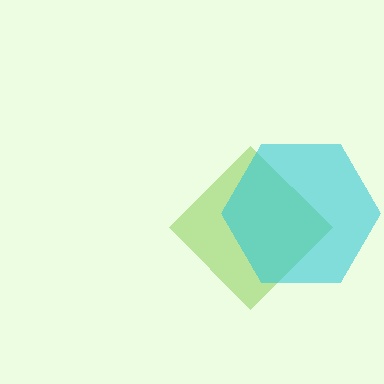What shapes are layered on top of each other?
The layered shapes are: a lime diamond, a cyan hexagon.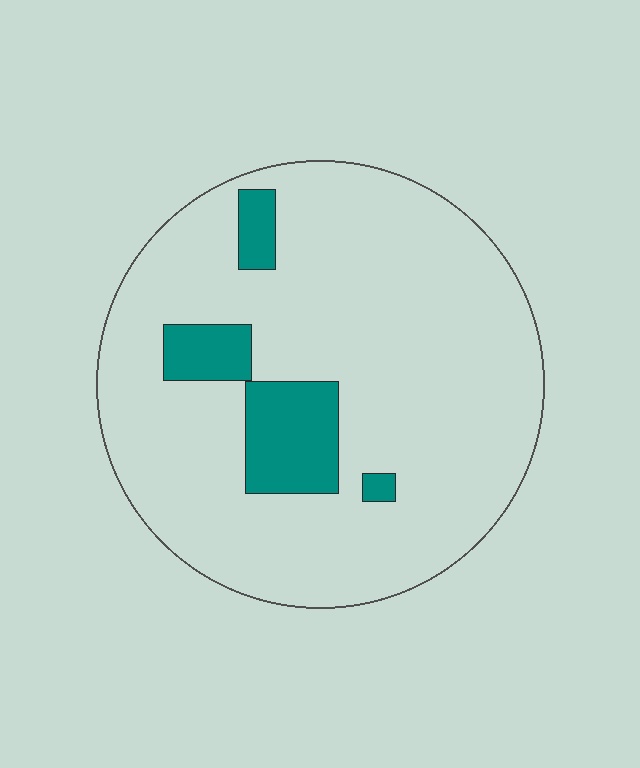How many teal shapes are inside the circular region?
4.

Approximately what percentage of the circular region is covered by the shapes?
Approximately 10%.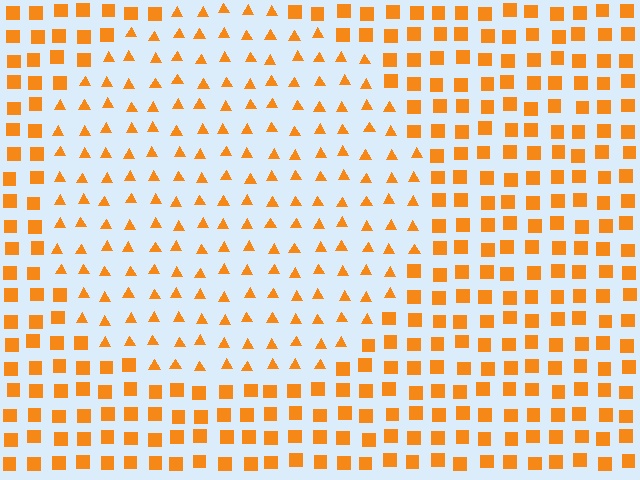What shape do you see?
I see a circle.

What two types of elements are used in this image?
The image uses triangles inside the circle region and squares outside it.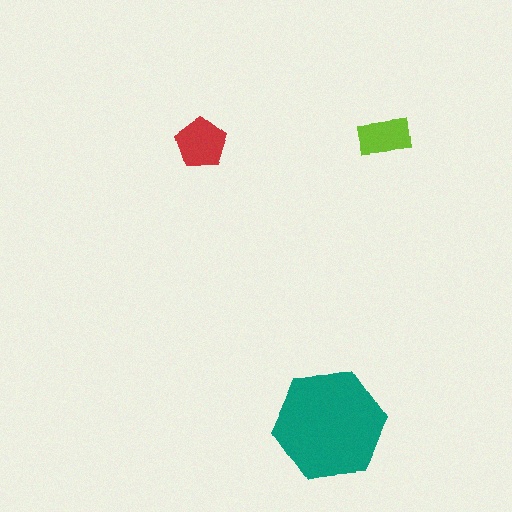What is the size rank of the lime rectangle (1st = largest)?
3rd.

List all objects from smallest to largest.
The lime rectangle, the red pentagon, the teal hexagon.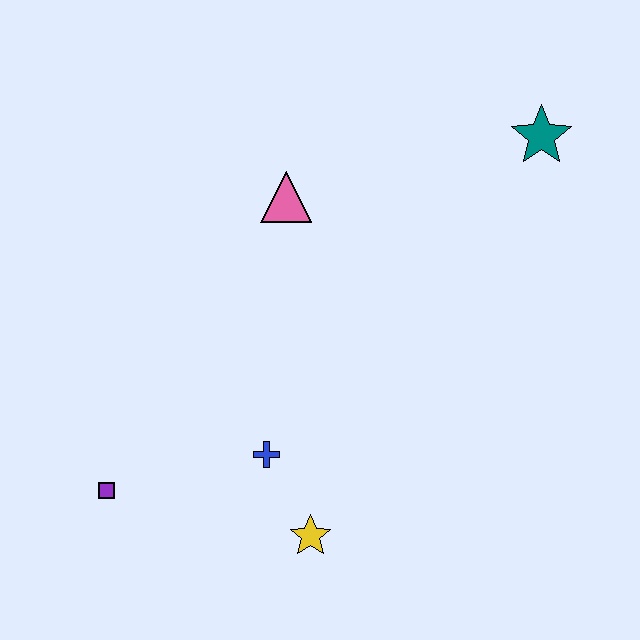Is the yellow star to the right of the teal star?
No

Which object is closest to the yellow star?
The blue cross is closest to the yellow star.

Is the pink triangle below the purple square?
No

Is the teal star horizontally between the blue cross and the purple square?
No